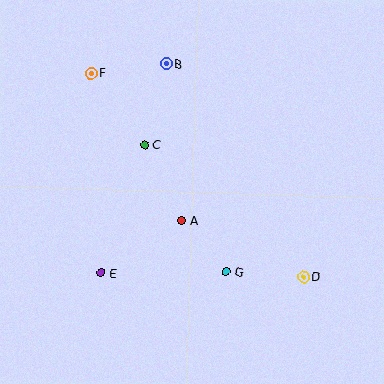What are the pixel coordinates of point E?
Point E is at (101, 273).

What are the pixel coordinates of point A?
Point A is at (182, 220).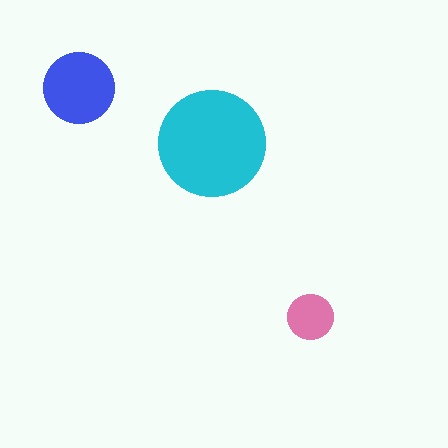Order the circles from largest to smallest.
the cyan one, the blue one, the pink one.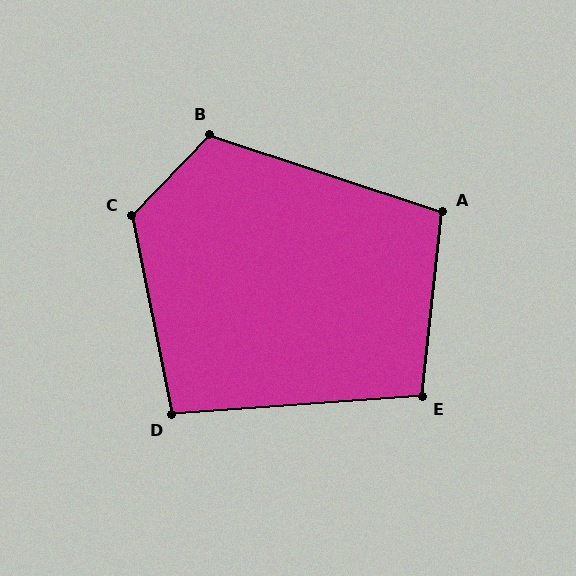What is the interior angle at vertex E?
Approximately 100 degrees (obtuse).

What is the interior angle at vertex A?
Approximately 102 degrees (obtuse).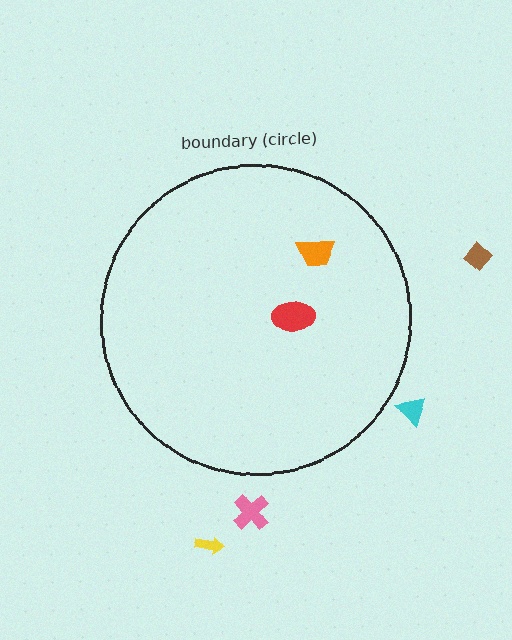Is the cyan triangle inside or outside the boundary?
Outside.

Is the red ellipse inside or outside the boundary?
Inside.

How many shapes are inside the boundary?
2 inside, 4 outside.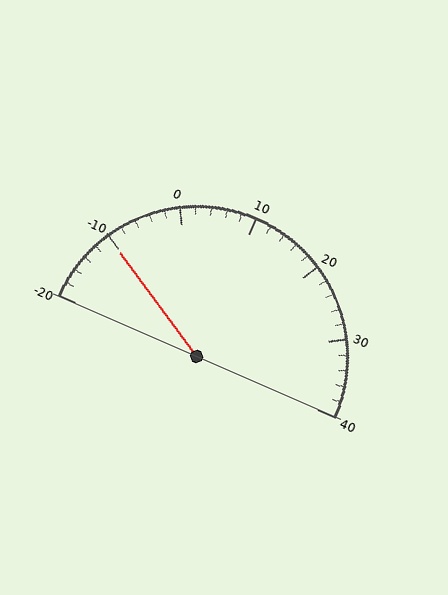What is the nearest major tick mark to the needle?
The nearest major tick mark is -10.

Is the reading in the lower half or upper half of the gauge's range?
The reading is in the lower half of the range (-20 to 40).